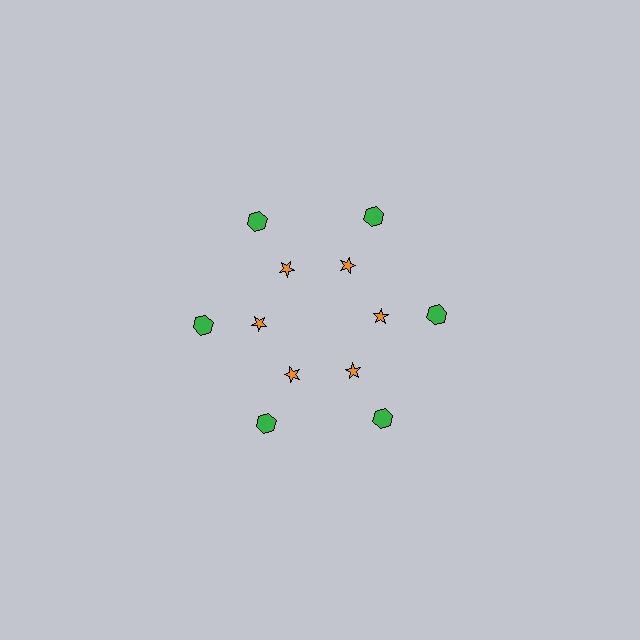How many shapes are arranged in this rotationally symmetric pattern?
There are 12 shapes, arranged in 6 groups of 2.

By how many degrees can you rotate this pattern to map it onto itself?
The pattern maps onto itself every 60 degrees of rotation.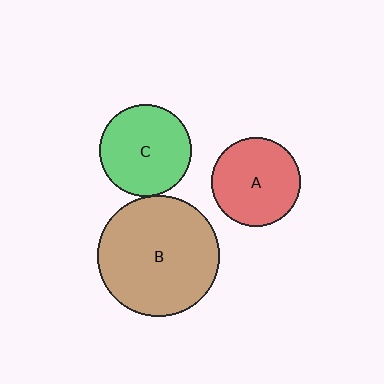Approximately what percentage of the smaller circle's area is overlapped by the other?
Approximately 5%.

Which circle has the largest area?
Circle B (brown).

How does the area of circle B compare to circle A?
Approximately 1.9 times.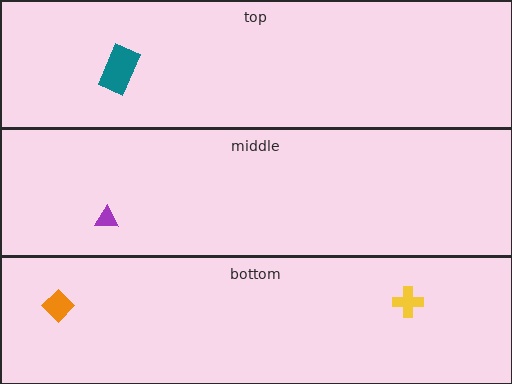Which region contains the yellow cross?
The bottom region.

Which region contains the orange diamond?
The bottom region.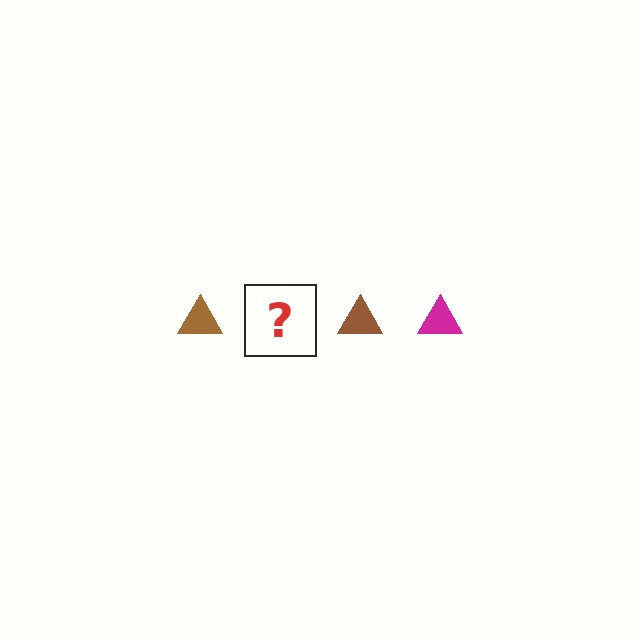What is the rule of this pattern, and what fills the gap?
The rule is that the pattern cycles through brown, magenta triangles. The gap should be filled with a magenta triangle.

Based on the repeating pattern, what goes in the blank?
The blank should be a magenta triangle.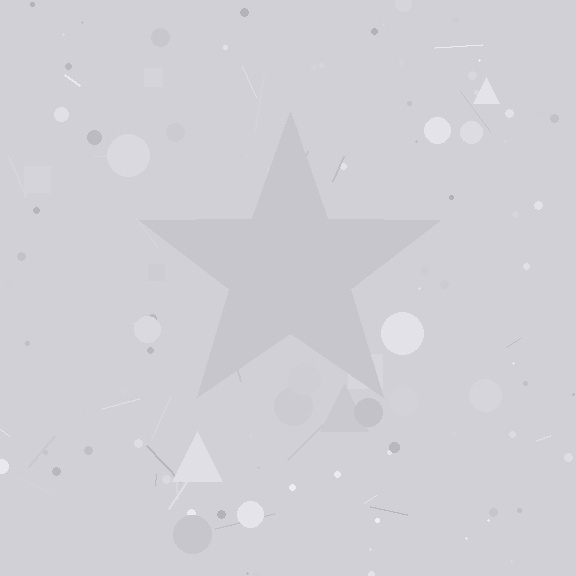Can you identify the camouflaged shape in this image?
The camouflaged shape is a star.